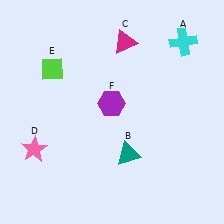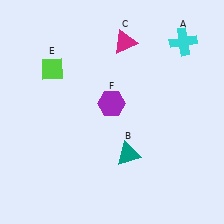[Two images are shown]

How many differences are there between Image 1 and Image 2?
There is 1 difference between the two images.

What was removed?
The pink star (D) was removed in Image 2.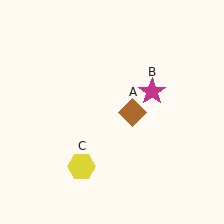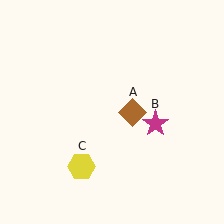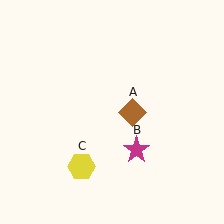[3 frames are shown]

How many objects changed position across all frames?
1 object changed position: magenta star (object B).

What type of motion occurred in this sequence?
The magenta star (object B) rotated clockwise around the center of the scene.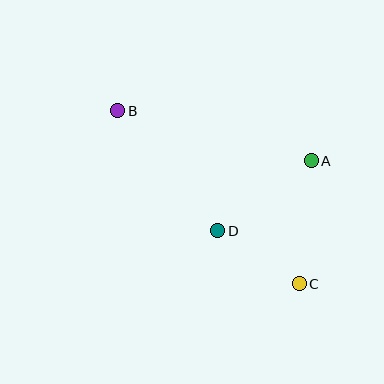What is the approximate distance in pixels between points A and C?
The distance between A and C is approximately 123 pixels.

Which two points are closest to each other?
Points C and D are closest to each other.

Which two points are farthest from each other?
Points B and C are farthest from each other.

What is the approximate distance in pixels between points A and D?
The distance between A and D is approximately 116 pixels.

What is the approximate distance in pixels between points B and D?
The distance between B and D is approximately 156 pixels.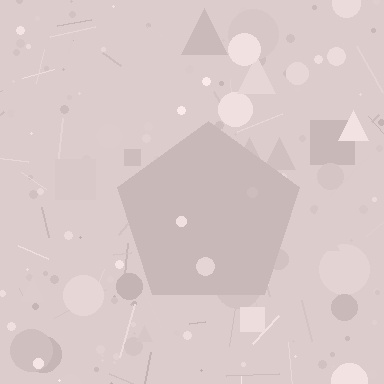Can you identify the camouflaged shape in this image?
The camouflaged shape is a pentagon.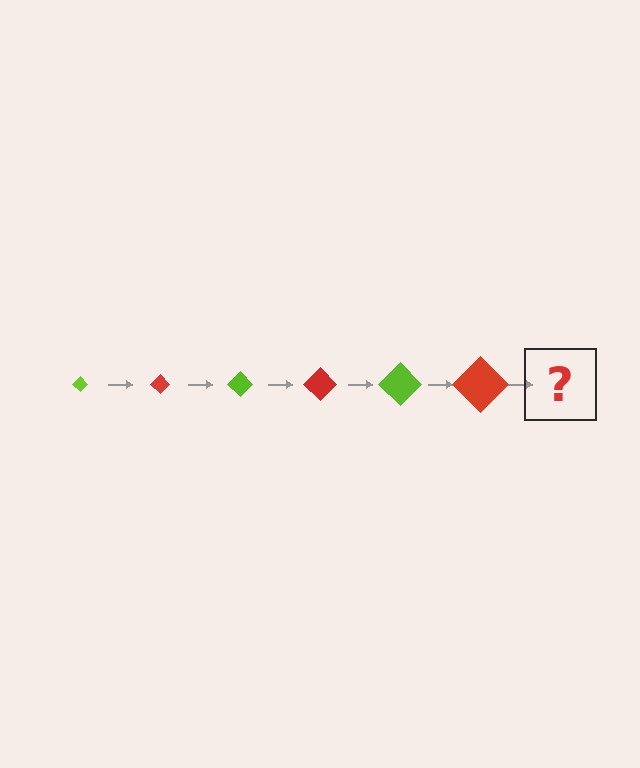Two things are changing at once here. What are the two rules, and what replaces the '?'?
The two rules are that the diamond grows larger each step and the color cycles through lime and red. The '?' should be a lime diamond, larger than the previous one.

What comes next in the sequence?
The next element should be a lime diamond, larger than the previous one.